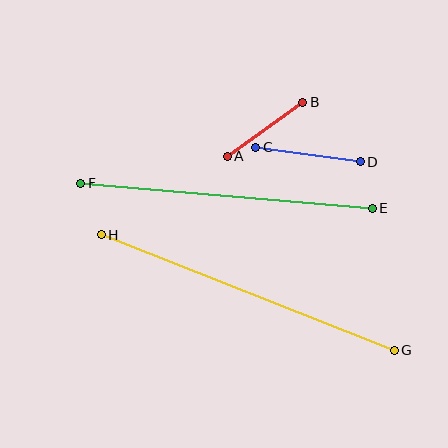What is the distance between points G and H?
The distance is approximately 315 pixels.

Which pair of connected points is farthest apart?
Points G and H are farthest apart.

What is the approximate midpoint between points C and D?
The midpoint is at approximately (308, 155) pixels.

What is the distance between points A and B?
The distance is approximately 93 pixels.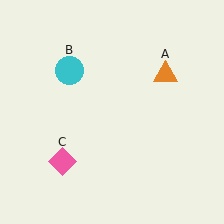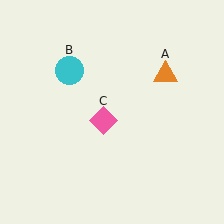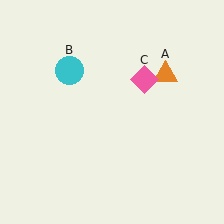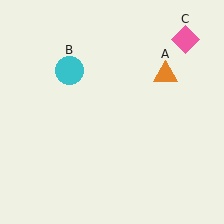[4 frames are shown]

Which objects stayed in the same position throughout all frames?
Orange triangle (object A) and cyan circle (object B) remained stationary.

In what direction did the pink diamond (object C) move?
The pink diamond (object C) moved up and to the right.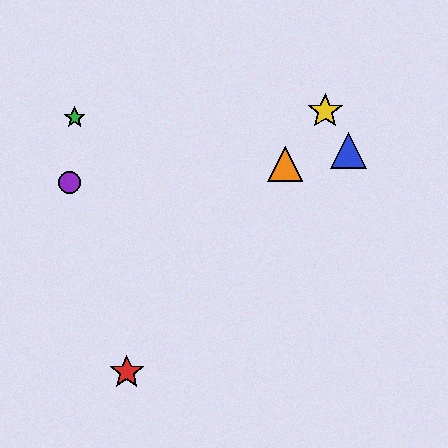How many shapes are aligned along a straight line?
3 shapes (the red star, the yellow star, the orange triangle) are aligned along a straight line.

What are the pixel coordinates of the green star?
The green star is at (75, 118).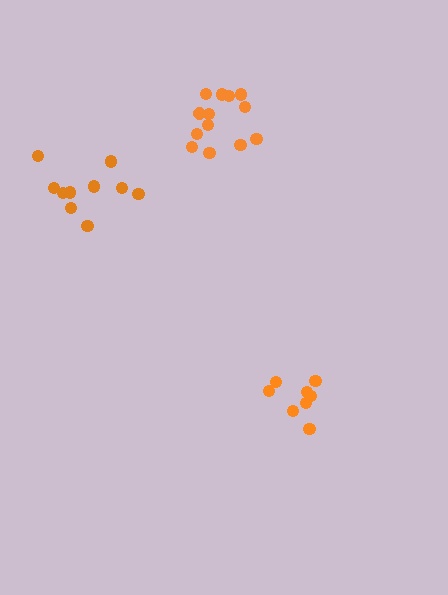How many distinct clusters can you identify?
There are 3 distinct clusters.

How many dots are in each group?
Group 1: 8 dots, Group 2: 10 dots, Group 3: 13 dots (31 total).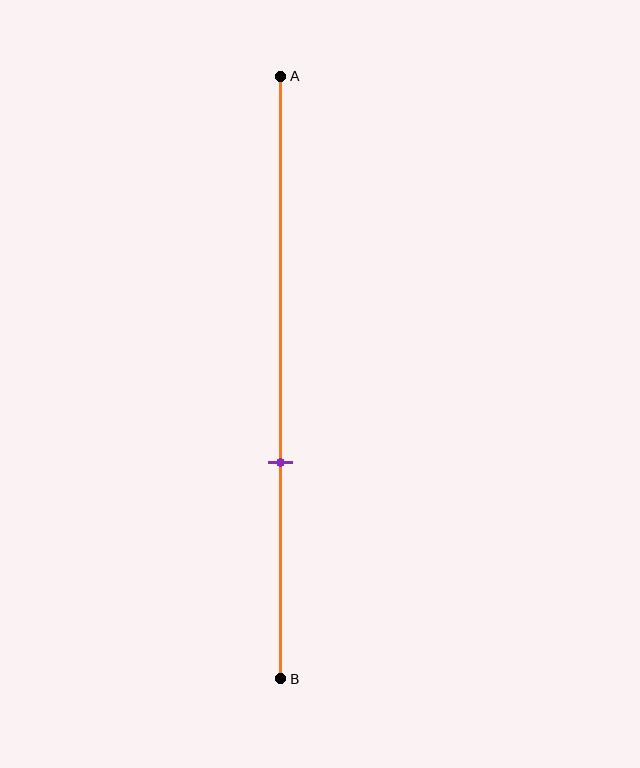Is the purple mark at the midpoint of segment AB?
No, the mark is at about 65% from A, not at the 50% midpoint.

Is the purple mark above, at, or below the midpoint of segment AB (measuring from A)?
The purple mark is below the midpoint of segment AB.